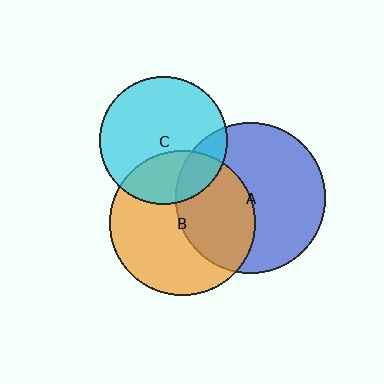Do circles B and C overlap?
Yes.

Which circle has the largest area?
Circle A (blue).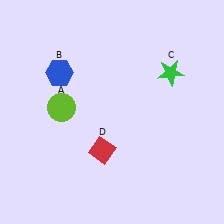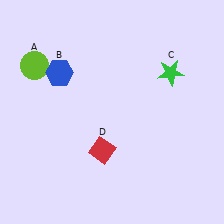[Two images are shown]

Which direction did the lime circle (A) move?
The lime circle (A) moved up.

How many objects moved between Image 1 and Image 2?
1 object moved between the two images.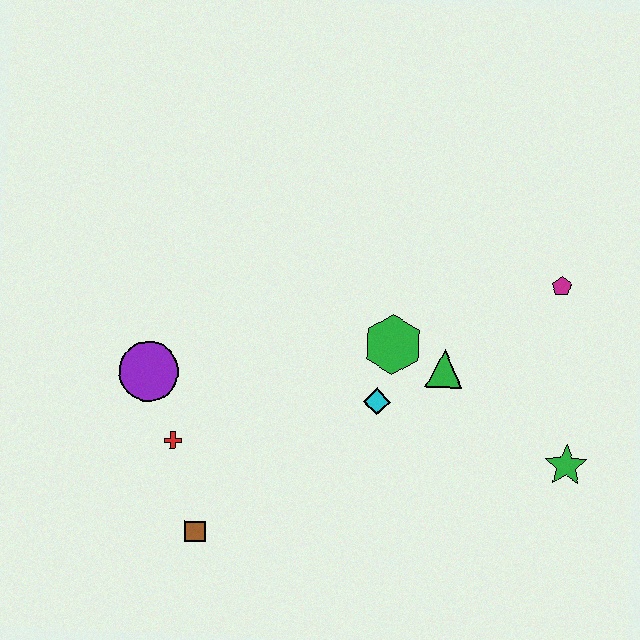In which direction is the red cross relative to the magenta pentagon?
The red cross is to the left of the magenta pentagon.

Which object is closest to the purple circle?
The red cross is closest to the purple circle.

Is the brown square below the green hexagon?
Yes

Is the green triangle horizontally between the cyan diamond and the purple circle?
No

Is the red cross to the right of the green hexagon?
No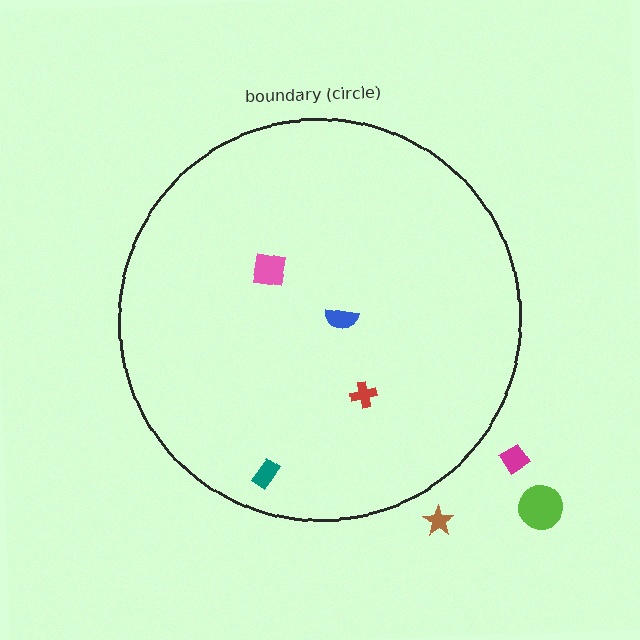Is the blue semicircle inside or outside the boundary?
Inside.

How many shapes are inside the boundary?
4 inside, 3 outside.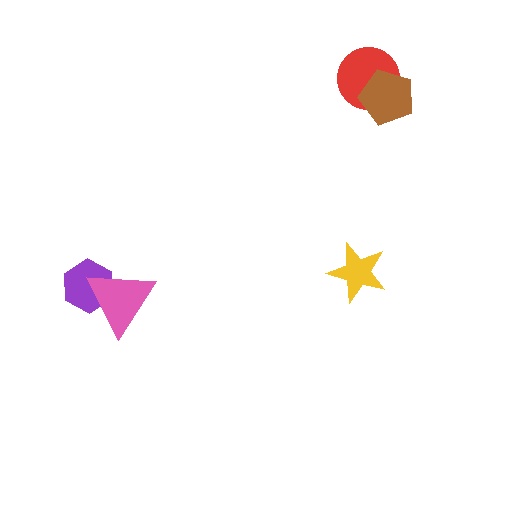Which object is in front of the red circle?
The brown pentagon is in front of the red circle.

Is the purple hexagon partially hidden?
Yes, it is partially covered by another shape.